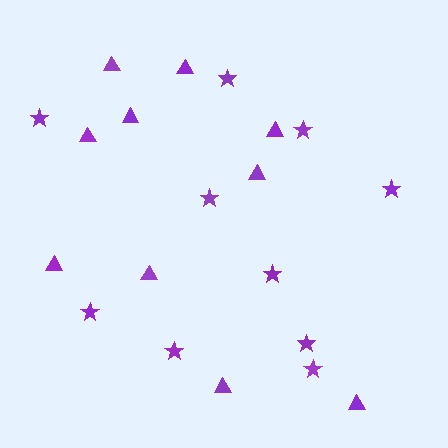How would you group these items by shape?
There are 2 groups: one group of triangles (10) and one group of stars (10).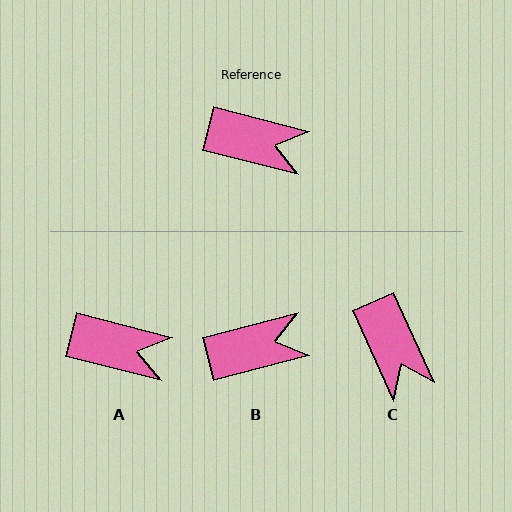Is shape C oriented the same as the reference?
No, it is off by about 51 degrees.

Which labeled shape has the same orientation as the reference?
A.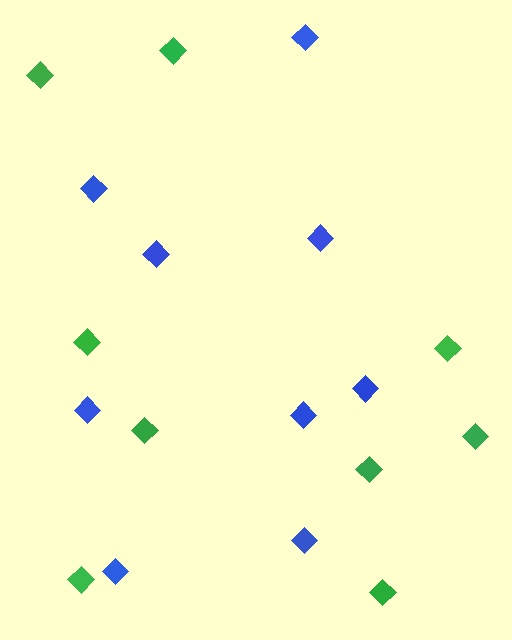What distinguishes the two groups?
There are 2 groups: one group of green diamonds (9) and one group of blue diamonds (9).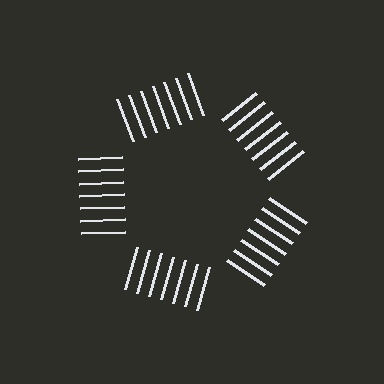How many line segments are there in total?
35 — 7 along each of the 5 edges.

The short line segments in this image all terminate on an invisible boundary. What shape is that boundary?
An illusory pentagon — the line segments terminate on its edges but no continuous stroke is drawn.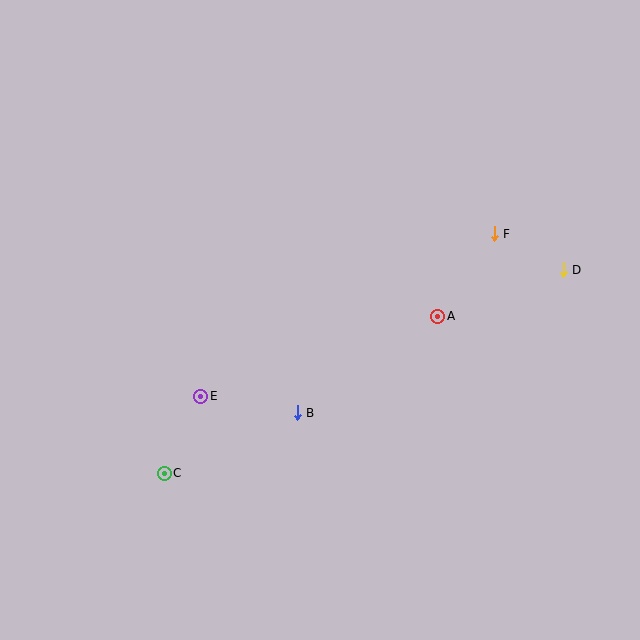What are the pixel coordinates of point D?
Point D is at (563, 270).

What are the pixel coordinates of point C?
Point C is at (164, 473).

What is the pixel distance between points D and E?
The distance between D and E is 384 pixels.